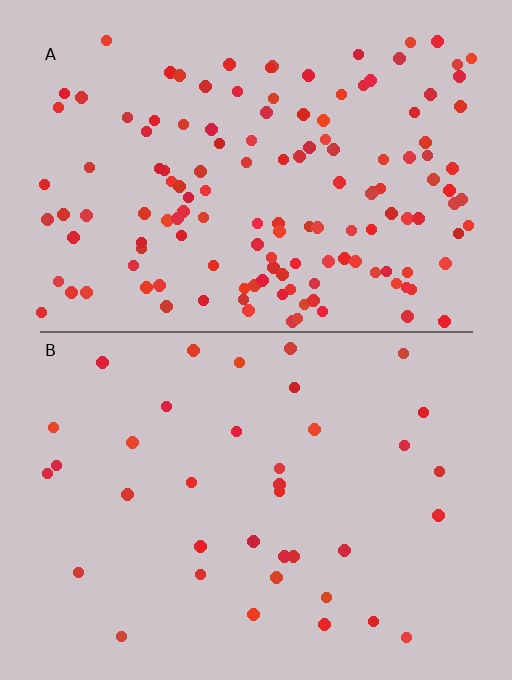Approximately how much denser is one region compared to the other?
Approximately 3.8× — region A over region B.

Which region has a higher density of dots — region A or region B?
A (the top).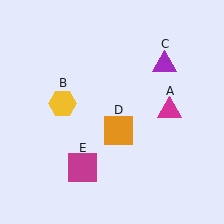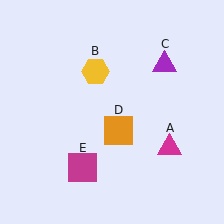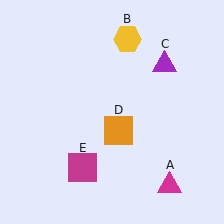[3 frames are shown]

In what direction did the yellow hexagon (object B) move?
The yellow hexagon (object B) moved up and to the right.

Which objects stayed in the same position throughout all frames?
Purple triangle (object C) and orange square (object D) and magenta square (object E) remained stationary.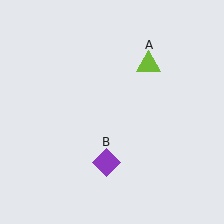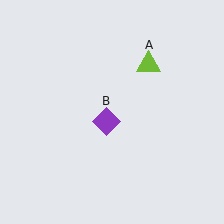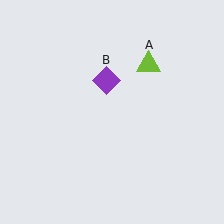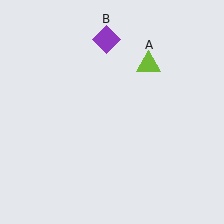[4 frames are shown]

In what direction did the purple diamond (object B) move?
The purple diamond (object B) moved up.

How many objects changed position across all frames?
1 object changed position: purple diamond (object B).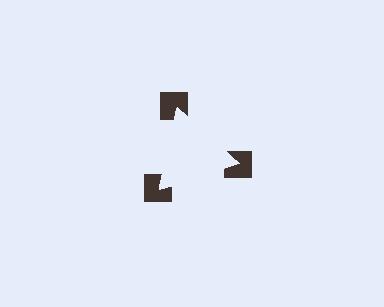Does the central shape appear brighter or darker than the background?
It typically appears slightly brighter than the background, even though no actual brightness change is drawn.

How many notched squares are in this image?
There are 3 — one at each vertex of the illusory triangle.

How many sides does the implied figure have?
3 sides.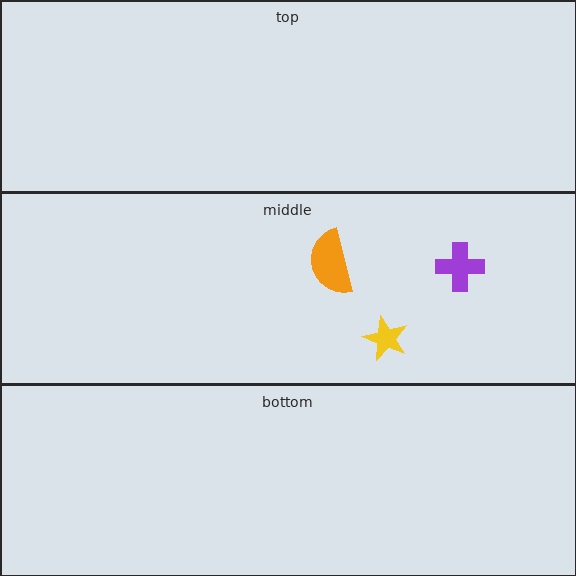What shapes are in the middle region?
The orange semicircle, the yellow star, the purple cross.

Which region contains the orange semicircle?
The middle region.